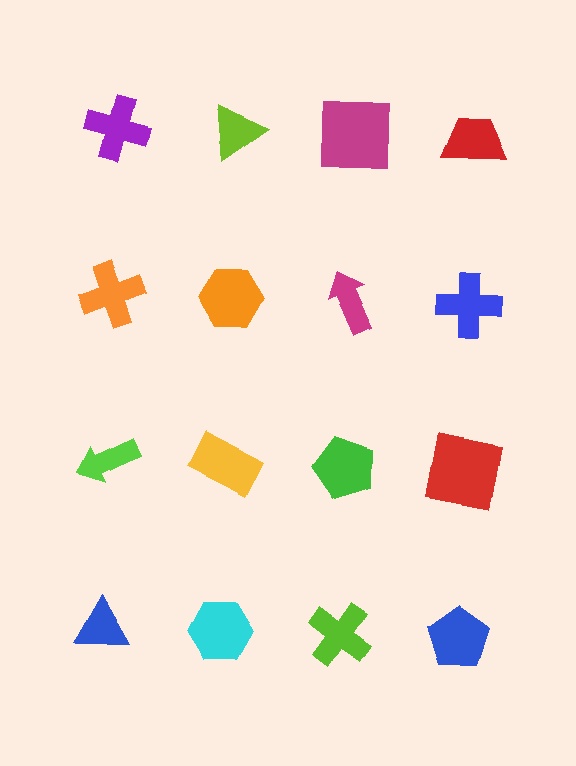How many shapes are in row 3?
4 shapes.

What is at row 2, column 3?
A magenta arrow.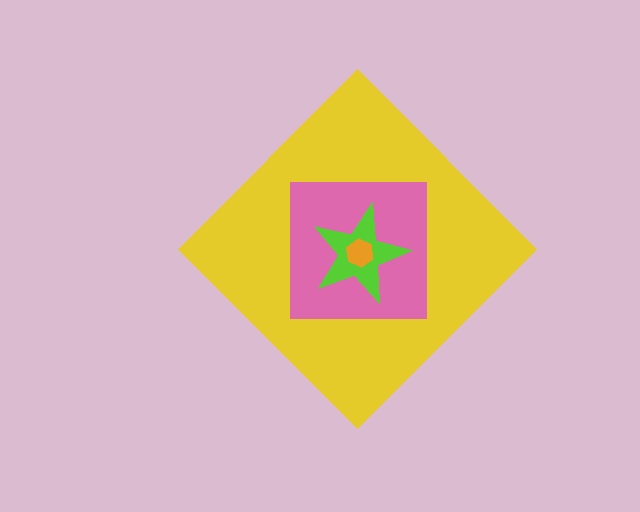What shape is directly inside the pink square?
The lime star.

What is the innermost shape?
The orange hexagon.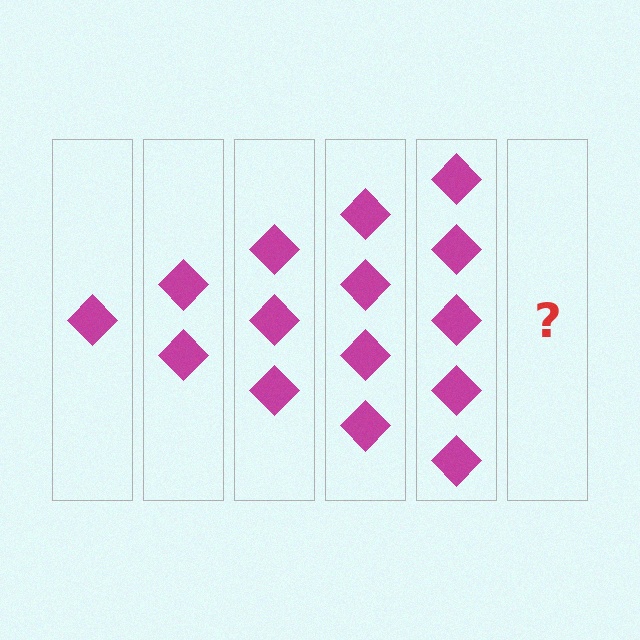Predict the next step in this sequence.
The next step is 6 diamonds.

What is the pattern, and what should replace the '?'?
The pattern is that each step adds one more diamond. The '?' should be 6 diamonds.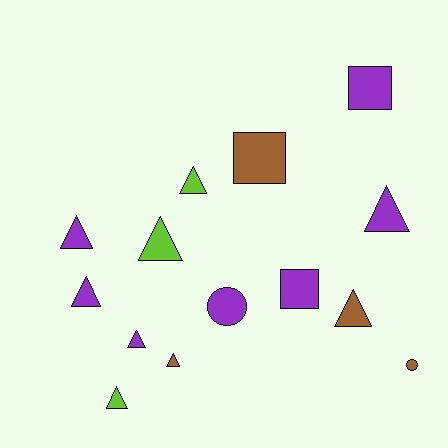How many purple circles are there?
There is 1 purple circle.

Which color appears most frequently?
Purple, with 7 objects.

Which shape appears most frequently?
Triangle, with 9 objects.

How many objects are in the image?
There are 14 objects.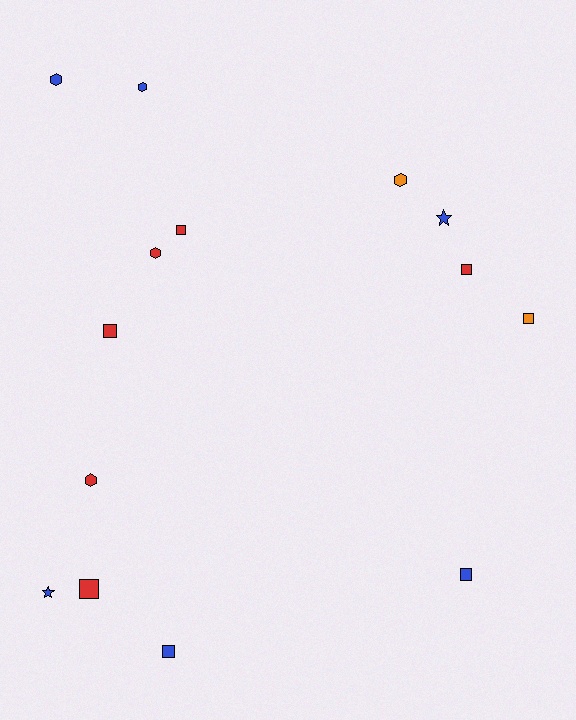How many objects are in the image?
There are 14 objects.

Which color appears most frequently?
Red, with 6 objects.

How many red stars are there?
There are no red stars.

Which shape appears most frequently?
Square, with 7 objects.